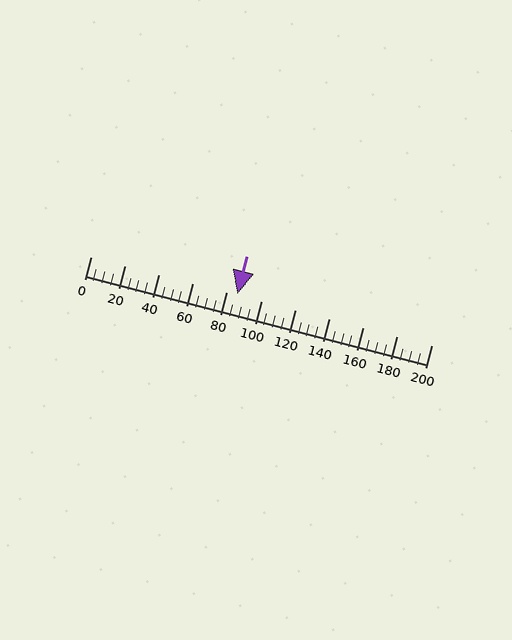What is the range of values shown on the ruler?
The ruler shows values from 0 to 200.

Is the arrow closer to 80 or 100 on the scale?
The arrow is closer to 80.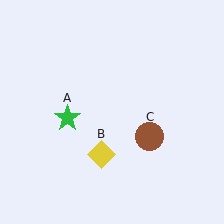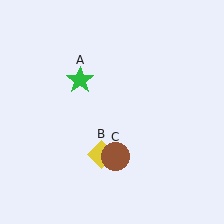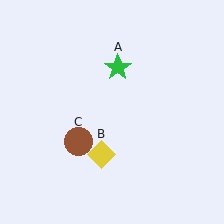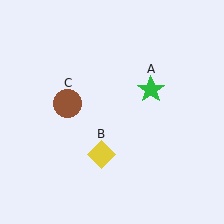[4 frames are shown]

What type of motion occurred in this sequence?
The green star (object A), brown circle (object C) rotated clockwise around the center of the scene.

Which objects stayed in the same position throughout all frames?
Yellow diamond (object B) remained stationary.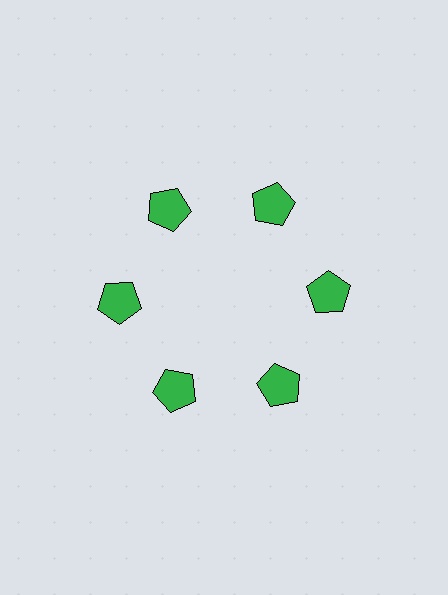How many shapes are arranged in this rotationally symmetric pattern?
There are 6 shapes, arranged in 6 groups of 1.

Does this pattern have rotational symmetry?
Yes, this pattern has 6-fold rotational symmetry. It looks the same after rotating 60 degrees around the center.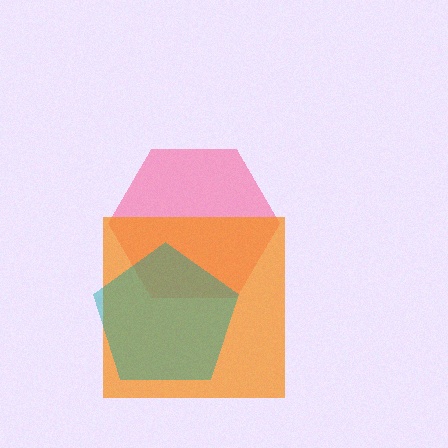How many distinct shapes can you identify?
There are 3 distinct shapes: a pink hexagon, an orange square, a teal pentagon.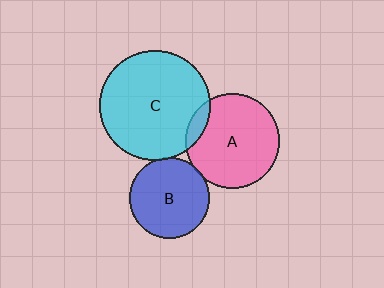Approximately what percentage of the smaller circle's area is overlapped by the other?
Approximately 5%.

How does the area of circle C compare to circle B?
Approximately 1.9 times.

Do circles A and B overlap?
Yes.